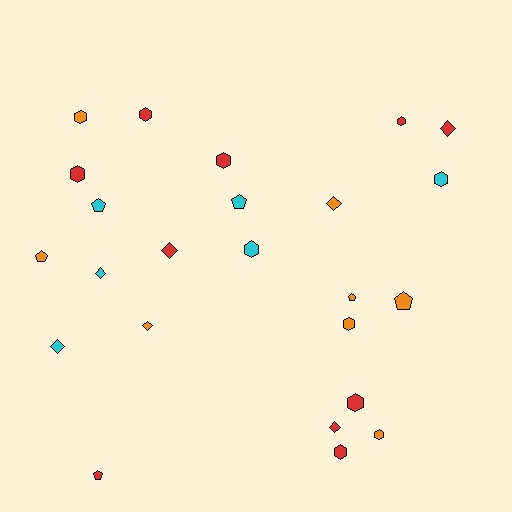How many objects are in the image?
There are 24 objects.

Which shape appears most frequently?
Hexagon, with 11 objects.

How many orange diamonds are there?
There are 2 orange diamonds.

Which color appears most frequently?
Red, with 10 objects.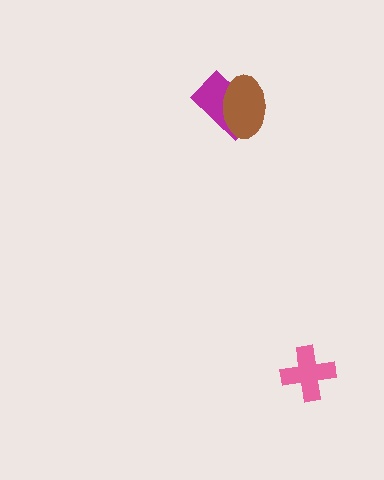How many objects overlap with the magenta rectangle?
1 object overlaps with the magenta rectangle.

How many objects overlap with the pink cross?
0 objects overlap with the pink cross.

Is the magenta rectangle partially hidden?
Yes, it is partially covered by another shape.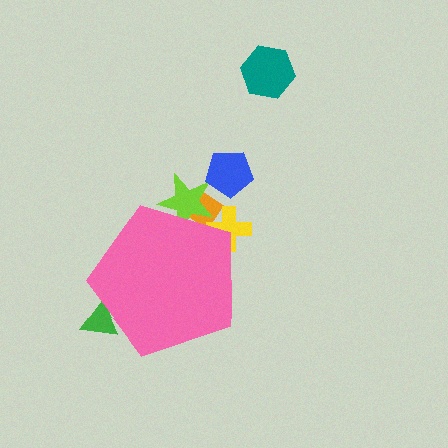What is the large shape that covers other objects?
A pink pentagon.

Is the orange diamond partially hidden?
Yes, the orange diamond is partially hidden behind the pink pentagon.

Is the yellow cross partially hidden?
Yes, the yellow cross is partially hidden behind the pink pentagon.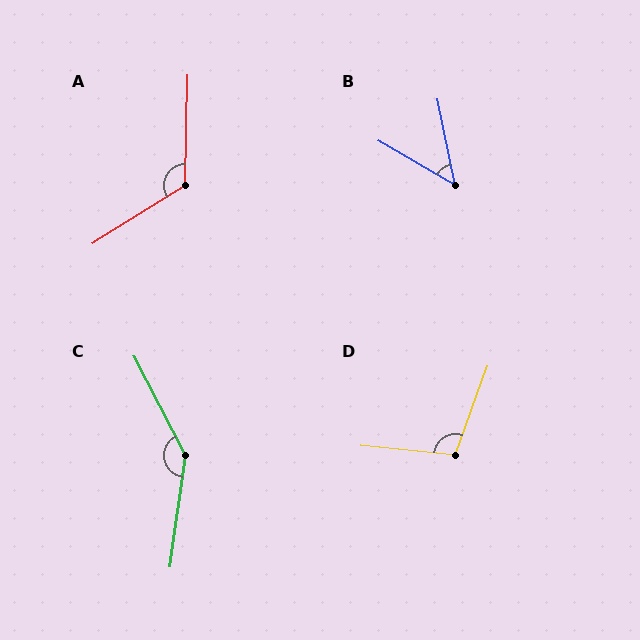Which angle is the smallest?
B, at approximately 48 degrees.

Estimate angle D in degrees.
Approximately 104 degrees.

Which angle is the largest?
C, at approximately 145 degrees.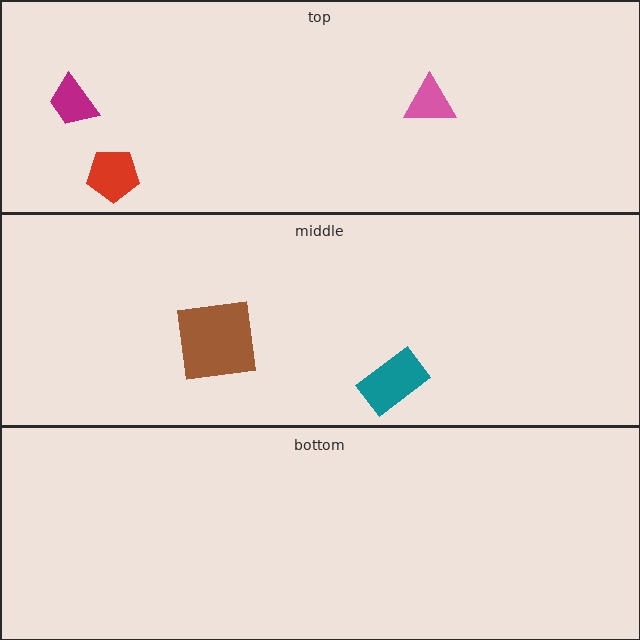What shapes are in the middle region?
The brown square, the teal rectangle.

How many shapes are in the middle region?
2.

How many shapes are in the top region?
3.